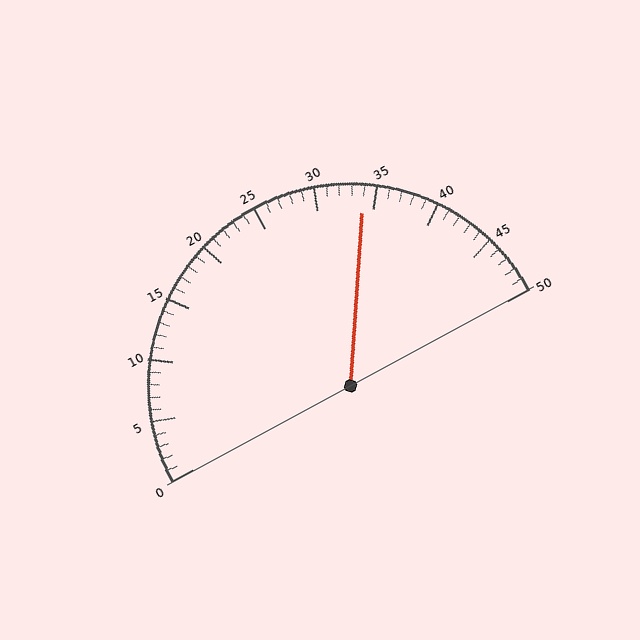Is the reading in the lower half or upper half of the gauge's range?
The reading is in the upper half of the range (0 to 50).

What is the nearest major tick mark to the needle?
The nearest major tick mark is 35.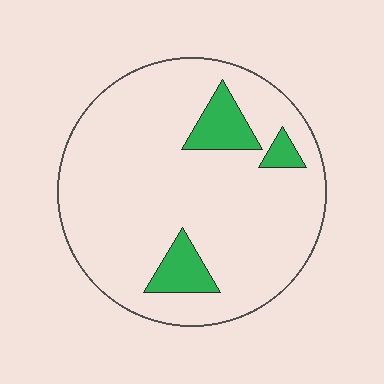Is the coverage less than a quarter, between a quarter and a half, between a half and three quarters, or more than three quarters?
Less than a quarter.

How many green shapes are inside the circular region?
3.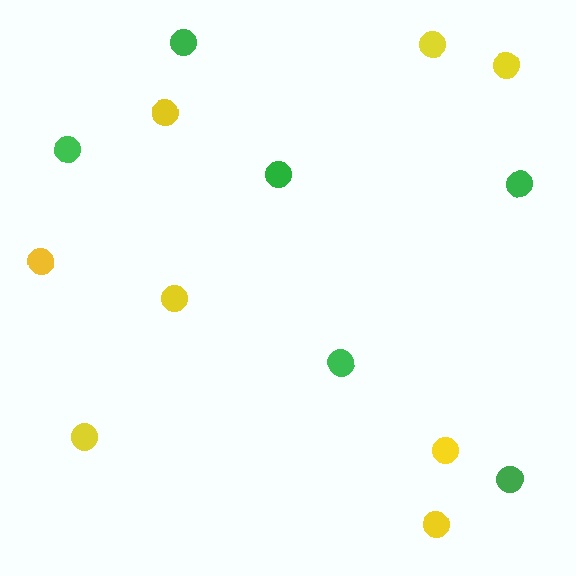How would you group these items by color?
There are 2 groups: one group of yellow circles (8) and one group of green circles (6).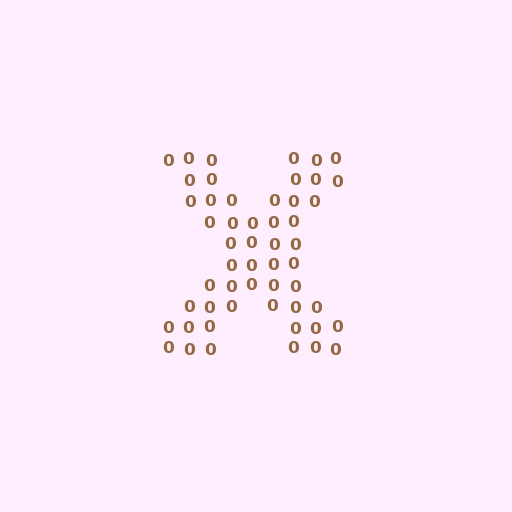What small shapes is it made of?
It is made of small digit 0's.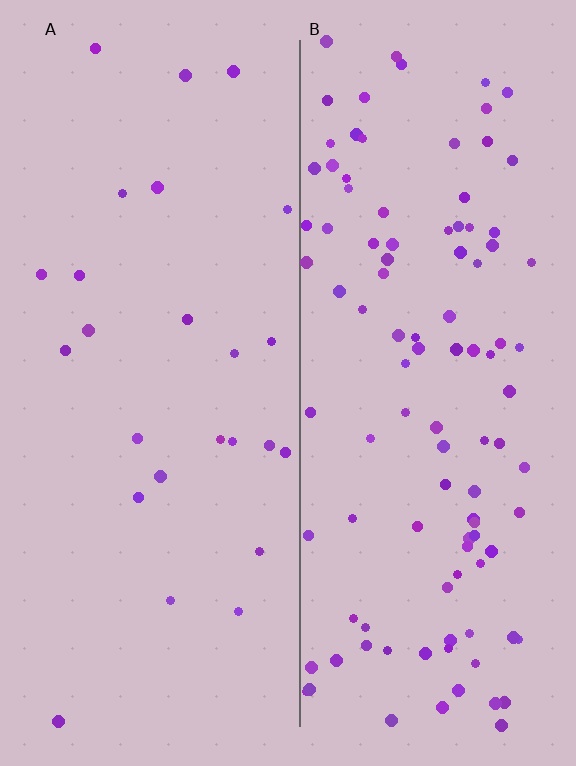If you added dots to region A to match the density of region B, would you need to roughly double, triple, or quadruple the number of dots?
Approximately quadruple.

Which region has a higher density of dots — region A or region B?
B (the right).